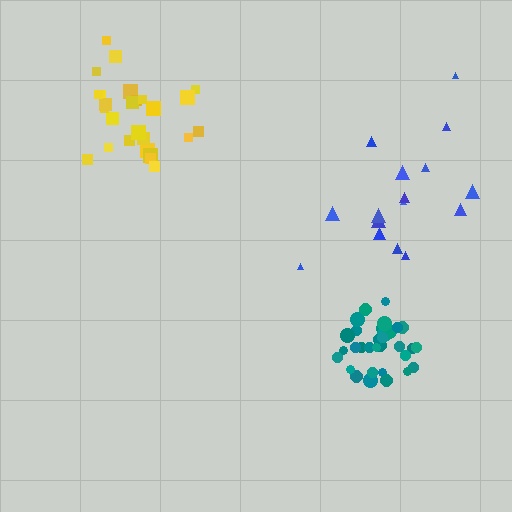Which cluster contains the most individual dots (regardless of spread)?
Teal (34).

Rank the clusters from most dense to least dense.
teal, yellow, blue.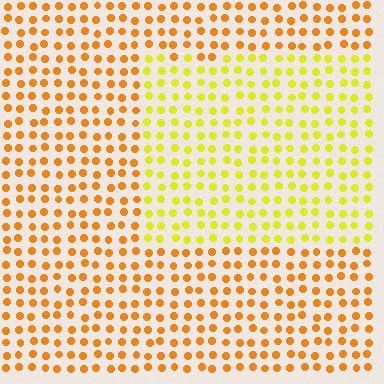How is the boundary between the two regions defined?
The boundary is defined purely by a slight shift in hue (about 34 degrees). Spacing, size, and orientation are identical on both sides.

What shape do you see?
I see a rectangle.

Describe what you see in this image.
The image is filled with small orange elements in a uniform arrangement. A rectangle-shaped region is visible where the elements are tinted to a slightly different hue, forming a subtle color boundary.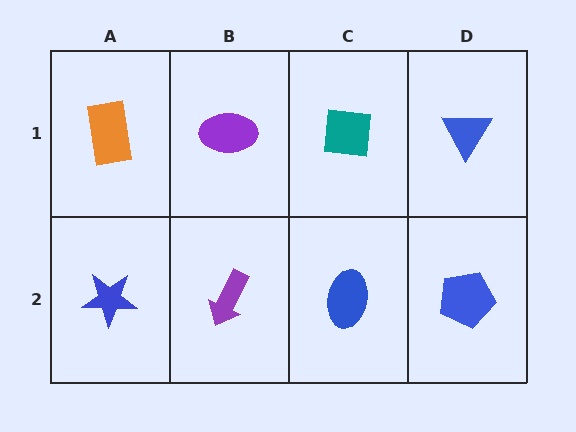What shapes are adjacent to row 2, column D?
A blue triangle (row 1, column D), a blue ellipse (row 2, column C).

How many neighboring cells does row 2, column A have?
2.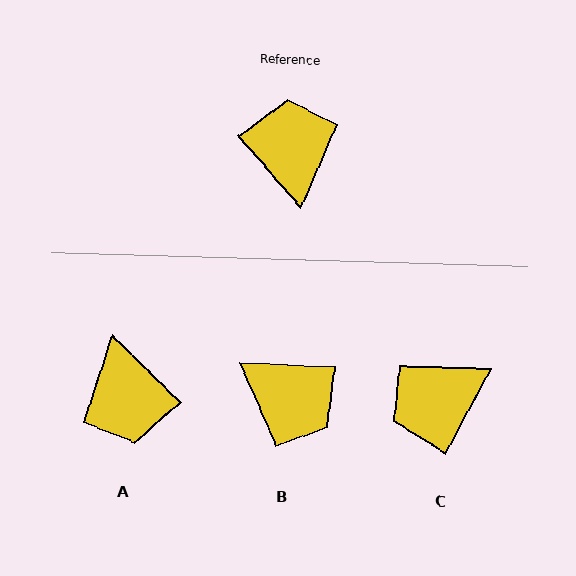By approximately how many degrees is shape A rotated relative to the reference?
Approximately 175 degrees clockwise.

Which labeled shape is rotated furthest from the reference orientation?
A, about 175 degrees away.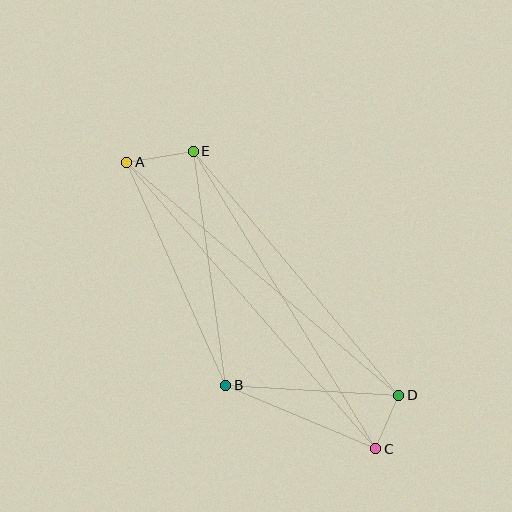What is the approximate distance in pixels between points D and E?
The distance between D and E is approximately 319 pixels.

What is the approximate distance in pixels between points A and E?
The distance between A and E is approximately 67 pixels.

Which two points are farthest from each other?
Points A and C are farthest from each other.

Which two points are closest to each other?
Points C and D are closest to each other.